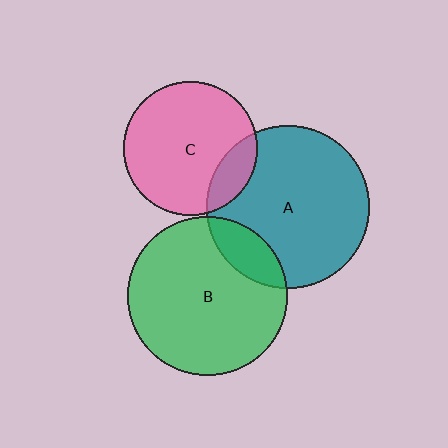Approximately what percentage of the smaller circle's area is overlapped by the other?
Approximately 15%.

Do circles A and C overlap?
Yes.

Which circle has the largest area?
Circle A (teal).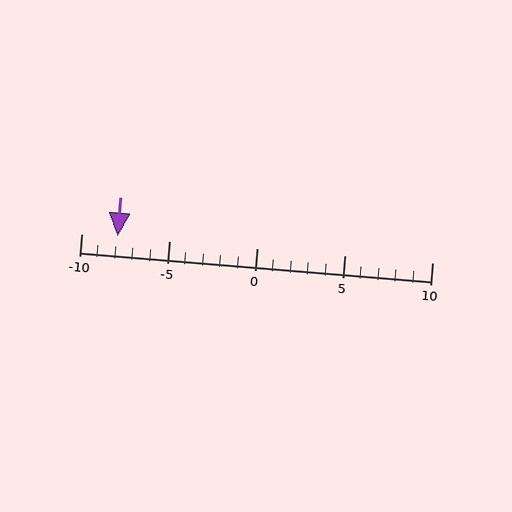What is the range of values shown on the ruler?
The ruler shows values from -10 to 10.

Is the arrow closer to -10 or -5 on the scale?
The arrow is closer to -10.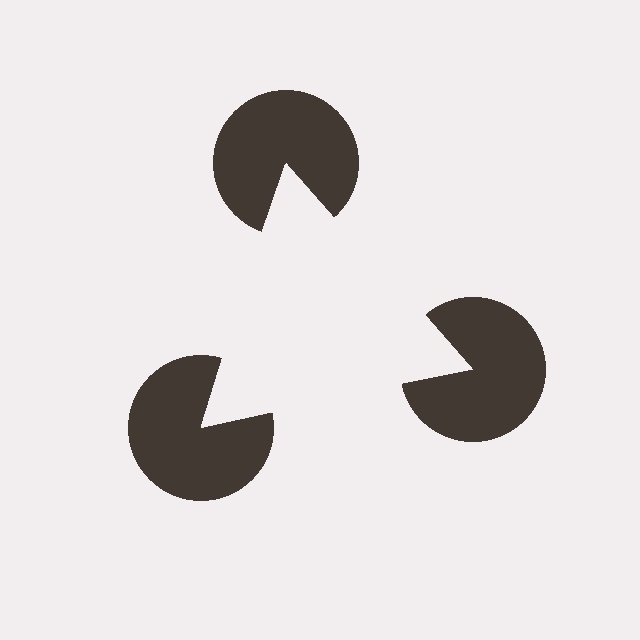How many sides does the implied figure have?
3 sides.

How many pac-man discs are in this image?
There are 3 — one at each vertex of the illusory triangle.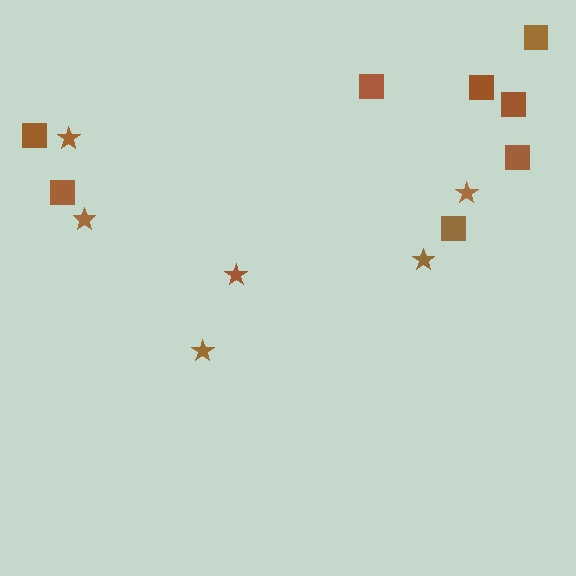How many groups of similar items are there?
There are 2 groups: one group of stars (6) and one group of squares (8).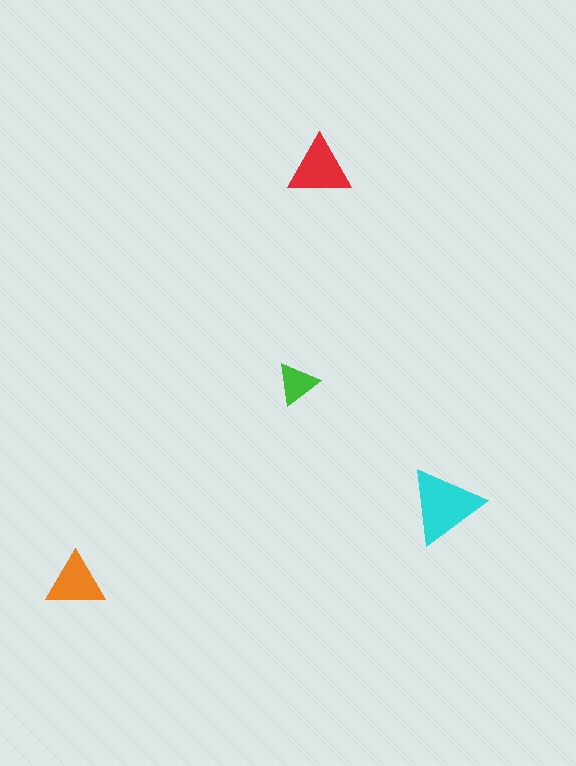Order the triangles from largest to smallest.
the cyan one, the red one, the orange one, the green one.